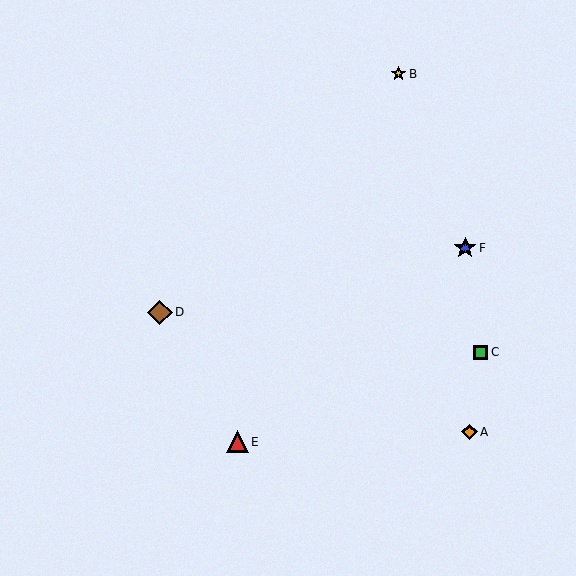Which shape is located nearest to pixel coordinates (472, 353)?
The green square (labeled C) at (481, 352) is nearest to that location.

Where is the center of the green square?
The center of the green square is at (481, 352).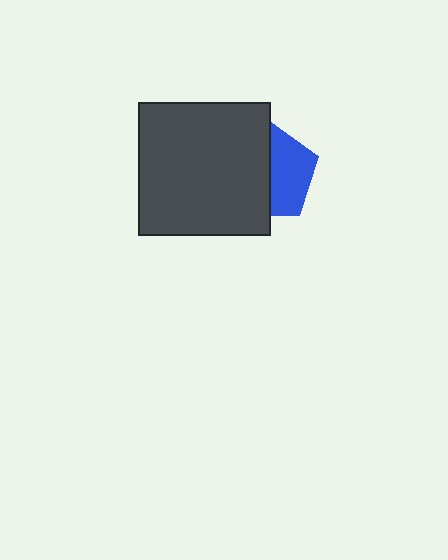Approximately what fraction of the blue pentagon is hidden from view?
Roughly 54% of the blue pentagon is hidden behind the dark gray square.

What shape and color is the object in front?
The object in front is a dark gray square.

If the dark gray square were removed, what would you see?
You would see the complete blue pentagon.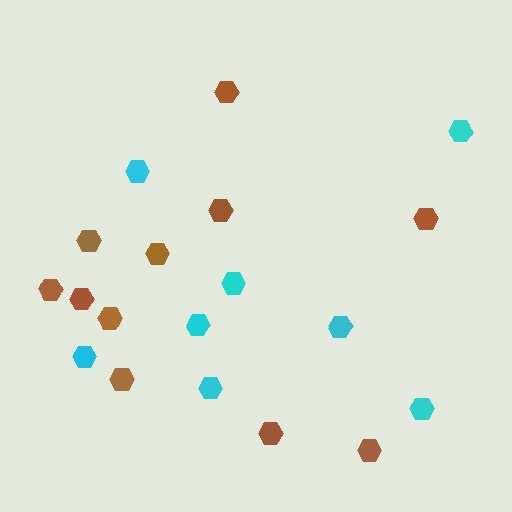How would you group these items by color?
There are 2 groups: one group of cyan hexagons (8) and one group of brown hexagons (11).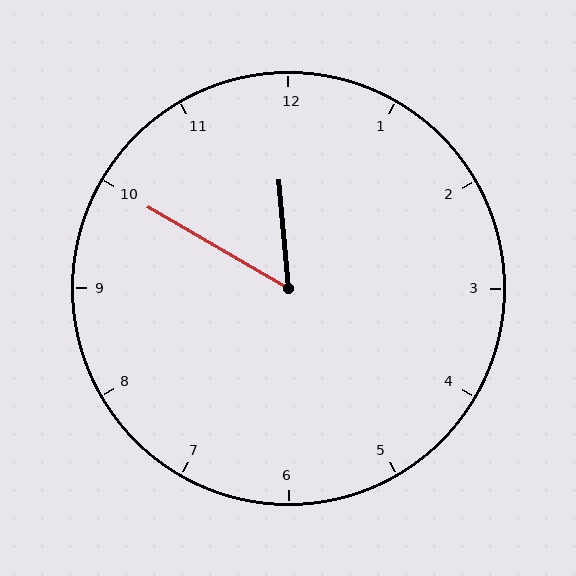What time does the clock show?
11:50.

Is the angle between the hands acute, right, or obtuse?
It is acute.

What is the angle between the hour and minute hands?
Approximately 55 degrees.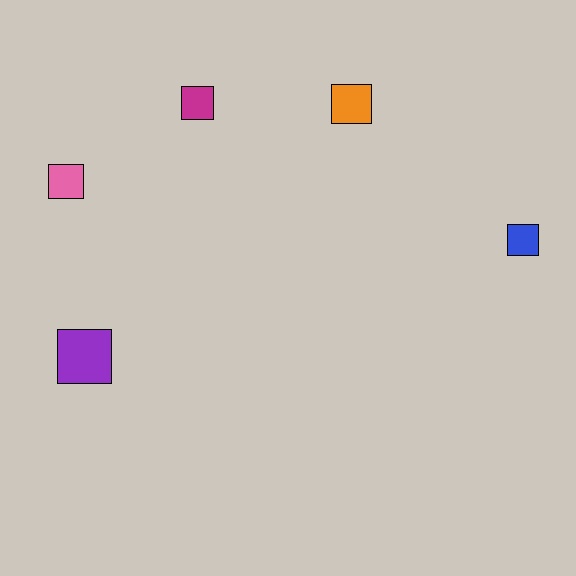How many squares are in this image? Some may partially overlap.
There are 5 squares.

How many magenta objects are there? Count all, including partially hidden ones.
There is 1 magenta object.